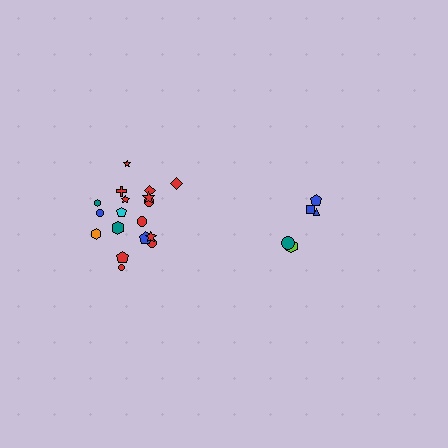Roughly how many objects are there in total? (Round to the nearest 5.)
Roughly 25 objects in total.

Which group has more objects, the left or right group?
The left group.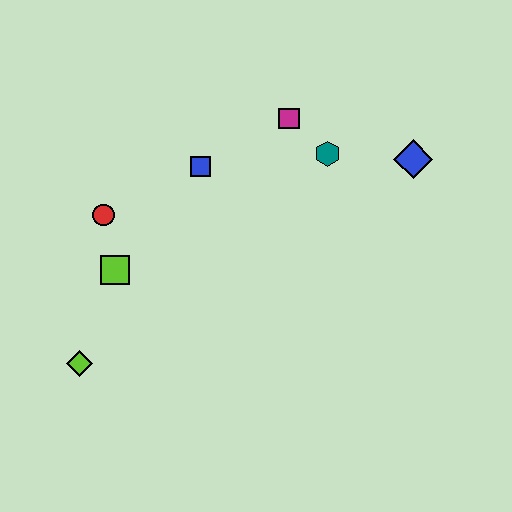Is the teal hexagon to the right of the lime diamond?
Yes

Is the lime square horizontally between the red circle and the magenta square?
Yes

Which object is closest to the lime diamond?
The lime square is closest to the lime diamond.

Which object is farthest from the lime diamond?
The blue diamond is farthest from the lime diamond.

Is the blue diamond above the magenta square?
No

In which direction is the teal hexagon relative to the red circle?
The teal hexagon is to the right of the red circle.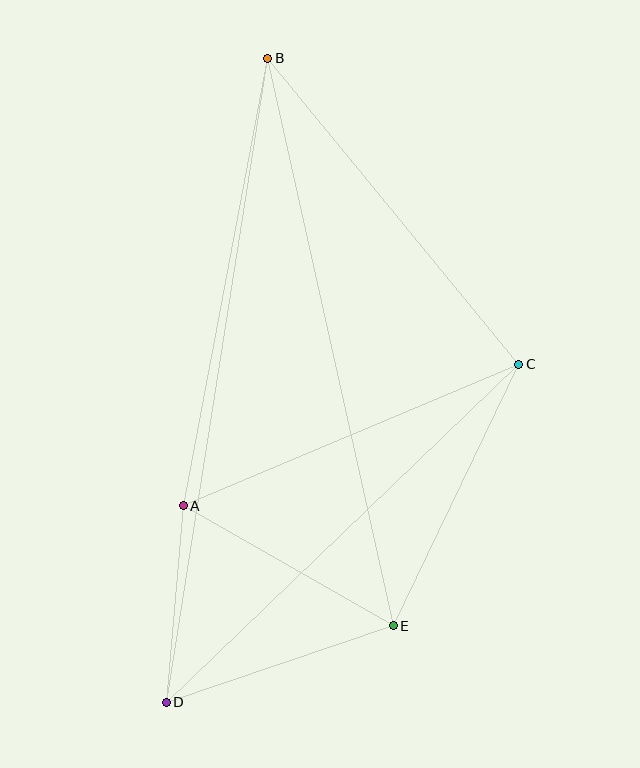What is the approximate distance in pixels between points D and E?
The distance between D and E is approximately 240 pixels.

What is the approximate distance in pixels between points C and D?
The distance between C and D is approximately 488 pixels.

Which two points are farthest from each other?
Points B and D are farthest from each other.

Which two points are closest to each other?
Points A and D are closest to each other.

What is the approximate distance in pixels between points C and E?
The distance between C and E is approximately 290 pixels.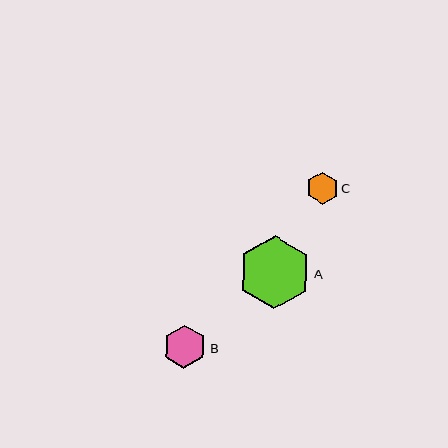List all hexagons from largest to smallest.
From largest to smallest: A, B, C.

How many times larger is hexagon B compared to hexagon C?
Hexagon B is approximately 1.4 times the size of hexagon C.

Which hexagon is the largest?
Hexagon A is the largest with a size of approximately 73 pixels.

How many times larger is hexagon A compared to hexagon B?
Hexagon A is approximately 1.7 times the size of hexagon B.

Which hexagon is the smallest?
Hexagon C is the smallest with a size of approximately 31 pixels.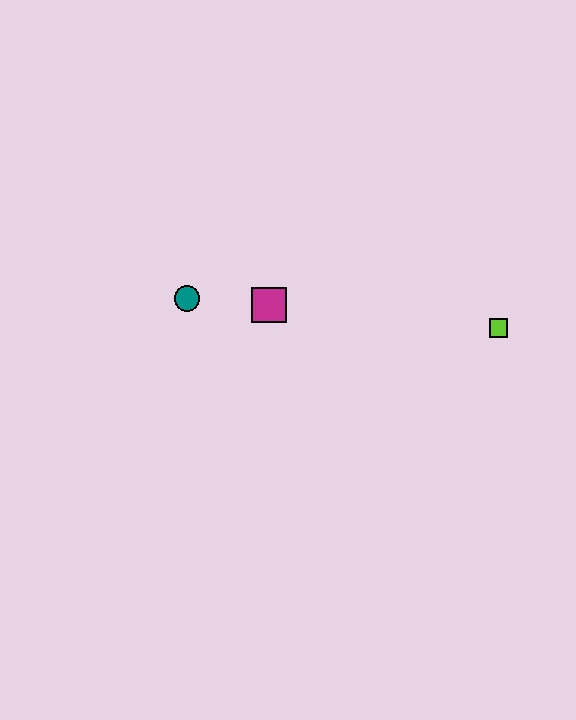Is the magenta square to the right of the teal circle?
Yes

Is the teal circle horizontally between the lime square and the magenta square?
No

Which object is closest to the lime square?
The magenta square is closest to the lime square.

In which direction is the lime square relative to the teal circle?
The lime square is to the right of the teal circle.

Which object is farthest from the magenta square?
The lime square is farthest from the magenta square.